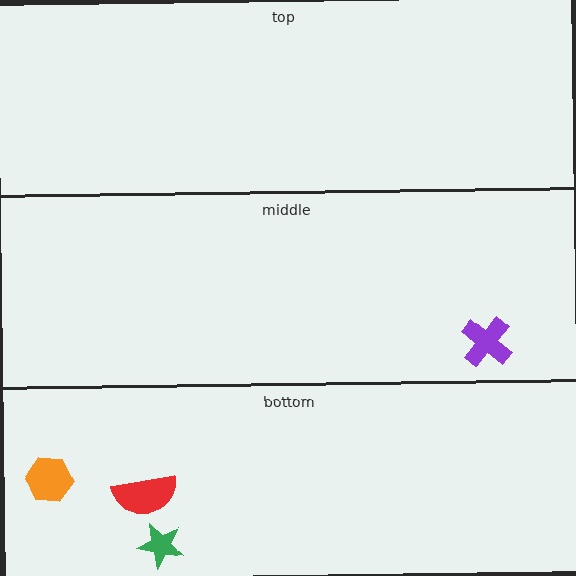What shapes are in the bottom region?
The green star, the red semicircle, the orange hexagon.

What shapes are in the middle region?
The purple cross.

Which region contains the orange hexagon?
The bottom region.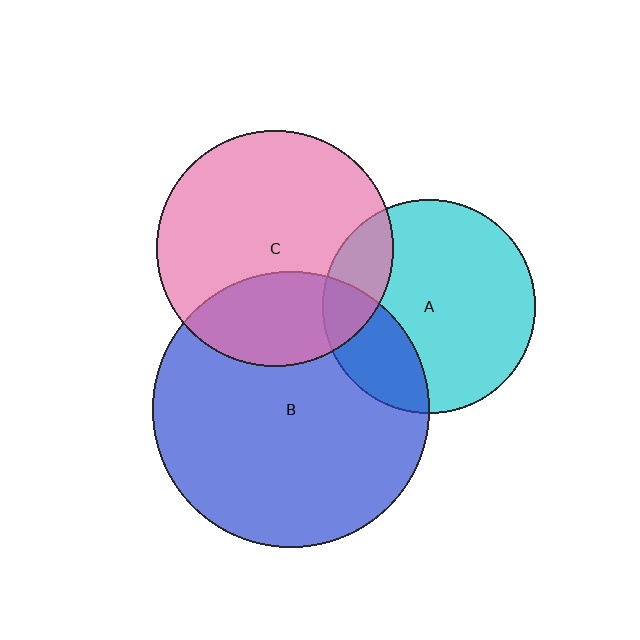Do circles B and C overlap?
Yes.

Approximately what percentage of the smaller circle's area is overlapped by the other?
Approximately 30%.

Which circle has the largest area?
Circle B (blue).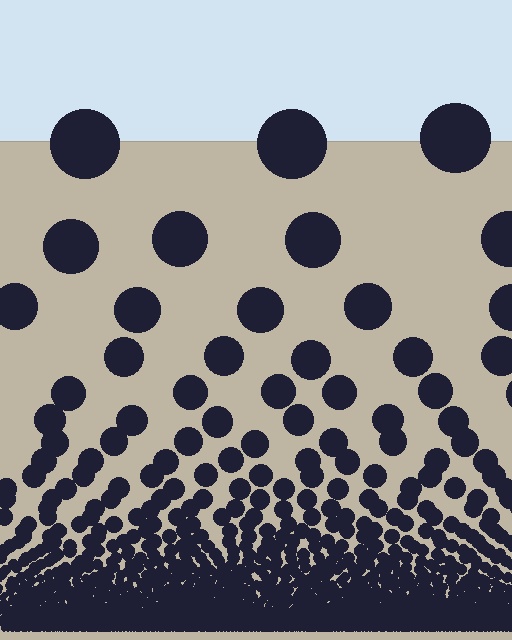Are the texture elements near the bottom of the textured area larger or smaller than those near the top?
Smaller. The gradient is inverted — elements near the bottom are smaller and denser.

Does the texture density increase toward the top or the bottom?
Density increases toward the bottom.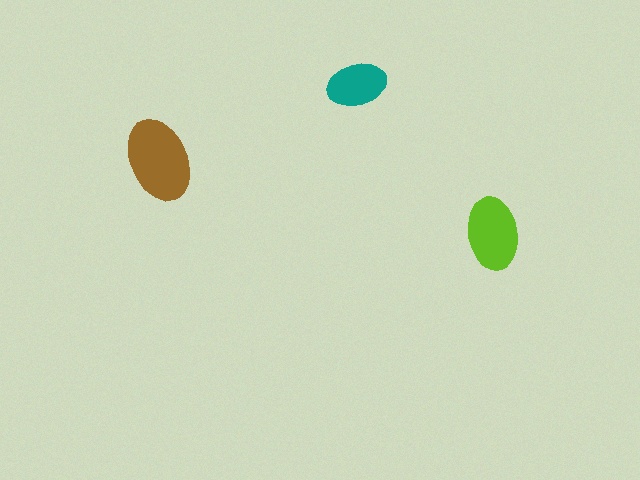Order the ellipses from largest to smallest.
the brown one, the lime one, the teal one.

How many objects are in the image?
There are 3 objects in the image.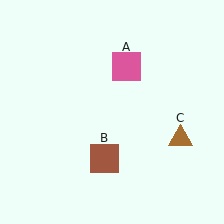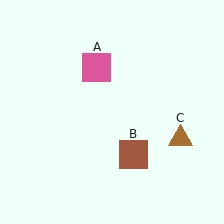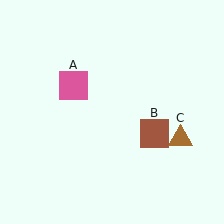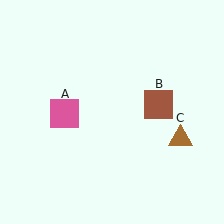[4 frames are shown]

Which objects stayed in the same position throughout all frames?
Brown triangle (object C) remained stationary.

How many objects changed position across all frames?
2 objects changed position: pink square (object A), brown square (object B).